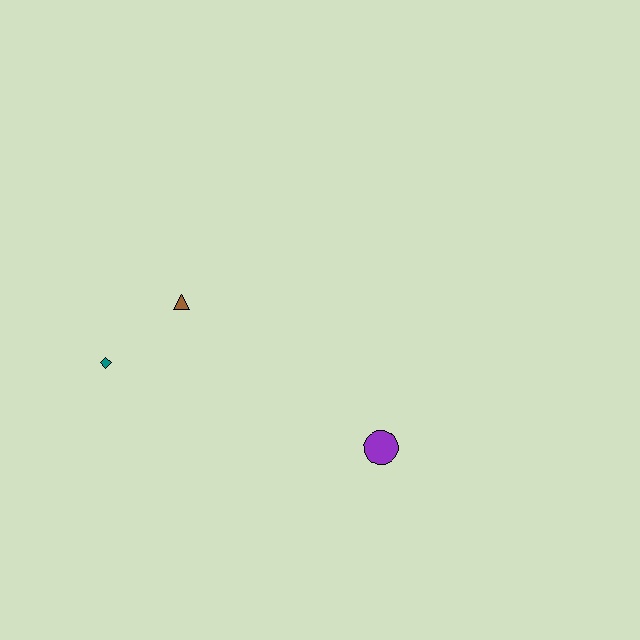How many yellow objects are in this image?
There are no yellow objects.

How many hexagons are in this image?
There are no hexagons.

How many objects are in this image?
There are 3 objects.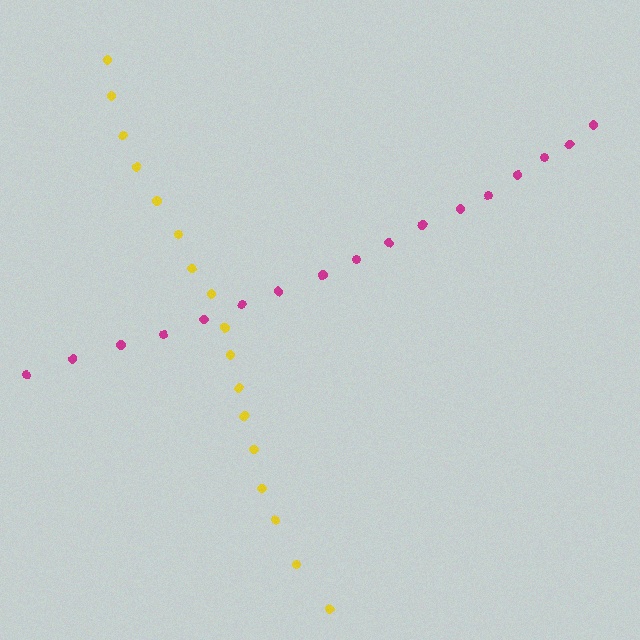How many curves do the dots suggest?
There are 2 distinct paths.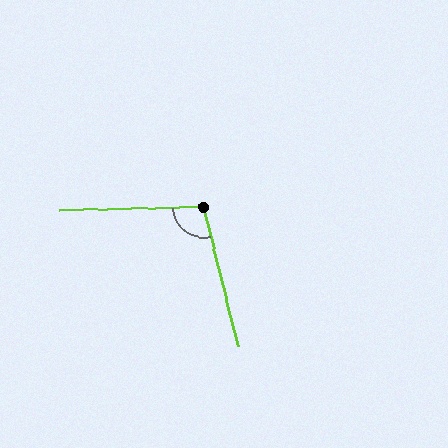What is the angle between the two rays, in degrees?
Approximately 103 degrees.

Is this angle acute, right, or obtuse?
It is obtuse.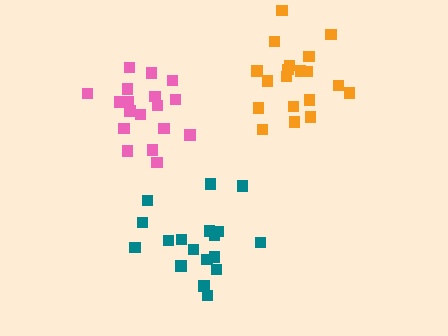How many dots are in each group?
Group 1: 18 dots, Group 2: 18 dots, Group 3: 19 dots (55 total).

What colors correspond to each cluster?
The clusters are colored: teal, pink, orange.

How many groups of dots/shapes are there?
There are 3 groups.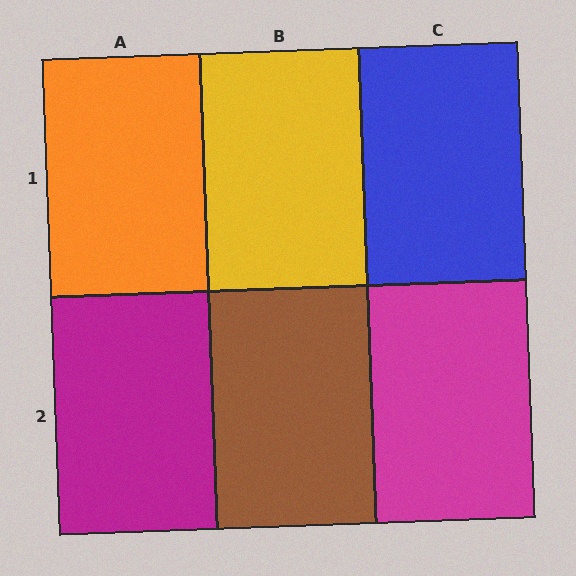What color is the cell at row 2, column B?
Brown.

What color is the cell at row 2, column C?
Magenta.